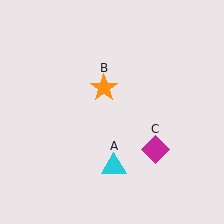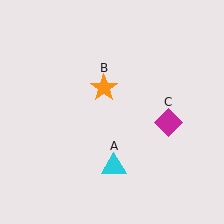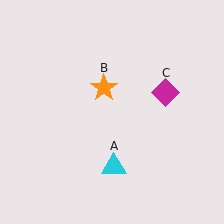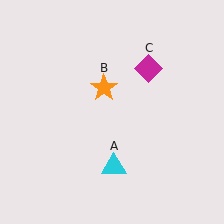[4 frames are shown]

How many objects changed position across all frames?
1 object changed position: magenta diamond (object C).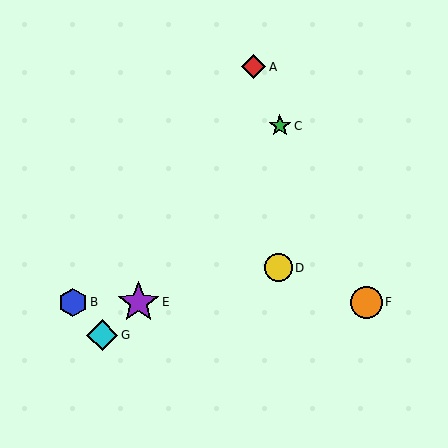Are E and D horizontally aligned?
No, E is at y≈302 and D is at y≈268.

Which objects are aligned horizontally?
Objects B, E, F are aligned horizontally.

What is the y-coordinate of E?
Object E is at y≈302.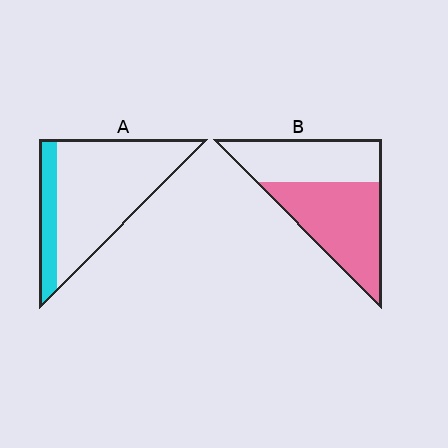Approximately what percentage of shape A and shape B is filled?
A is approximately 20% and B is approximately 55%.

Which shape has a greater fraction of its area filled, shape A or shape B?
Shape B.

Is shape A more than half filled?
No.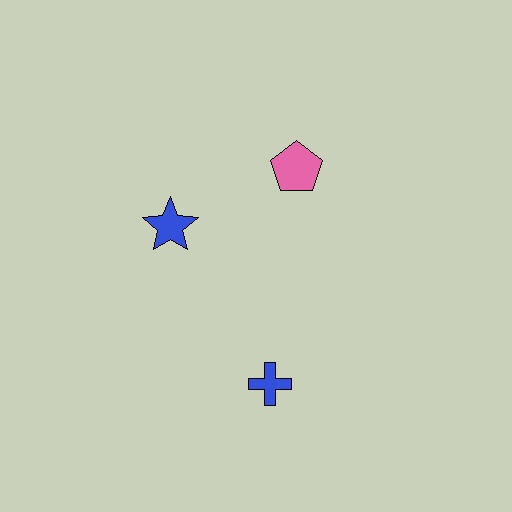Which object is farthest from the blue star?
The blue cross is farthest from the blue star.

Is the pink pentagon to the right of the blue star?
Yes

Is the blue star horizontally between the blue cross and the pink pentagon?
No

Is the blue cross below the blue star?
Yes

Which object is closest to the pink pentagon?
The blue star is closest to the pink pentagon.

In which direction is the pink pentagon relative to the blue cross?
The pink pentagon is above the blue cross.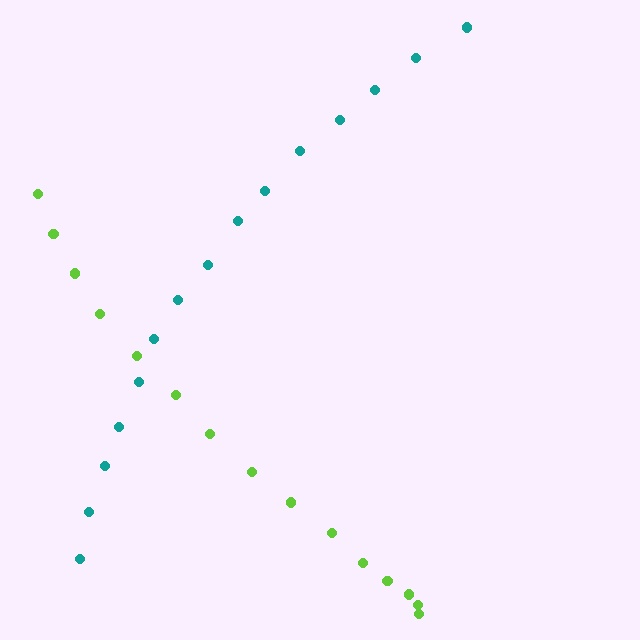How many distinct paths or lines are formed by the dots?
There are 2 distinct paths.